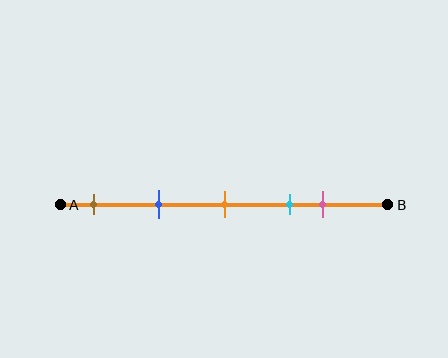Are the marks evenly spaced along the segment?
No, the marks are not evenly spaced.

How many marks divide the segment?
There are 5 marks dividing the segment.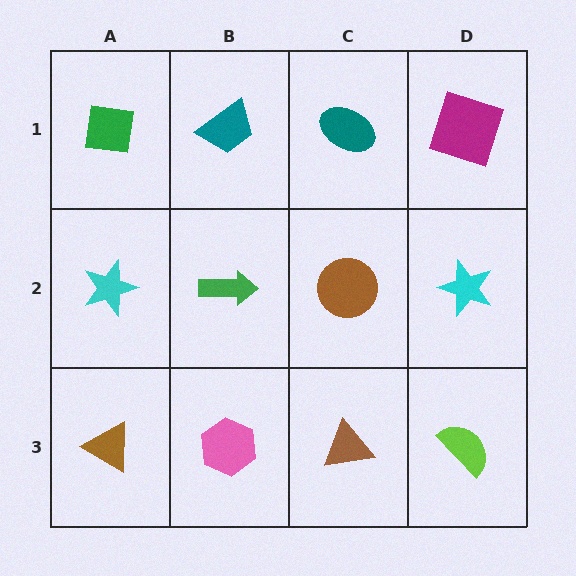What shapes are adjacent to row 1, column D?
A cyan star (row 2, column D), a teal ellipse (row 1, column C).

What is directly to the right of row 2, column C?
A cyan star.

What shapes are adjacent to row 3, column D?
A cyan star (row 2, column D), a brown triangle (row 3, column C).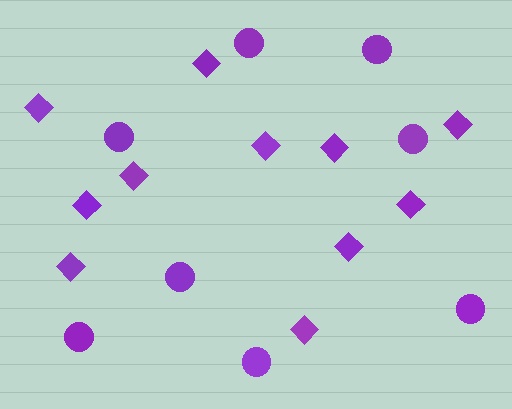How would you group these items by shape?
There are 2 groups: one group of diamonds (11) and one group of circles (8).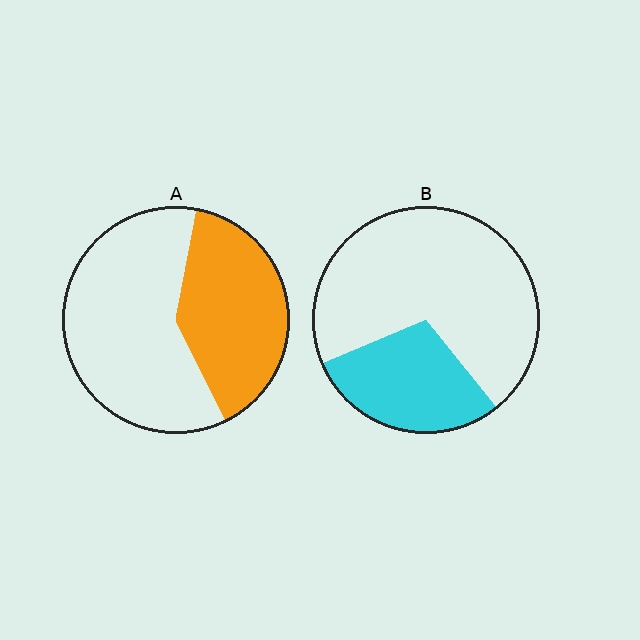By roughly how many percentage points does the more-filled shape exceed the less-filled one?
By roughly 10 percentage points (A over B).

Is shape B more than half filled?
No.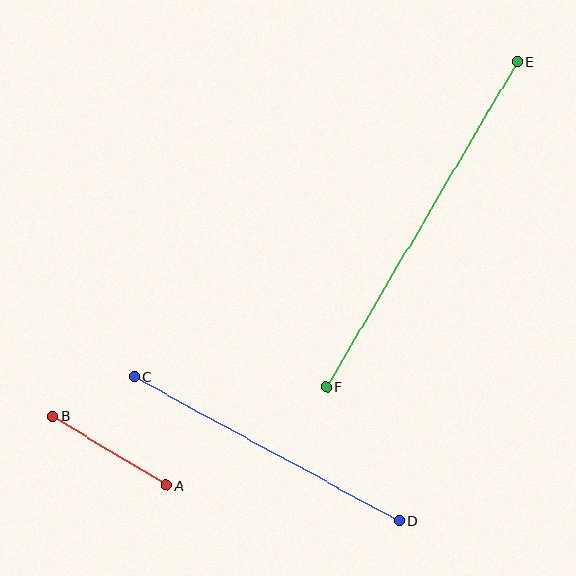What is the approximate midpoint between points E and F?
The midpoint is at approximately (422, 224) pixels.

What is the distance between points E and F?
The distance is approximately 377 pixels.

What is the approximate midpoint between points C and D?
The midpoint is at approximately (267, 449) pixels.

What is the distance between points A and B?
The distance is approximately 132 pixels.